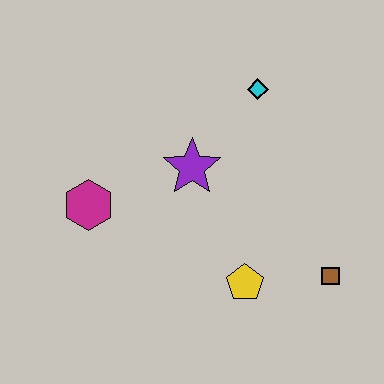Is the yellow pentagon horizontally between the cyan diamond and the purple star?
Yes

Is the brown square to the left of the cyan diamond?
No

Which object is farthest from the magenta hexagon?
The brown square is farthest from the magenta hexagon.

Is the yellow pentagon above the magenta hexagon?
No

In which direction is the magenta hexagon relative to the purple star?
The magenta hexagon is to the left of the purple star.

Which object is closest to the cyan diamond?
The purple star is closest to the cyan diamond.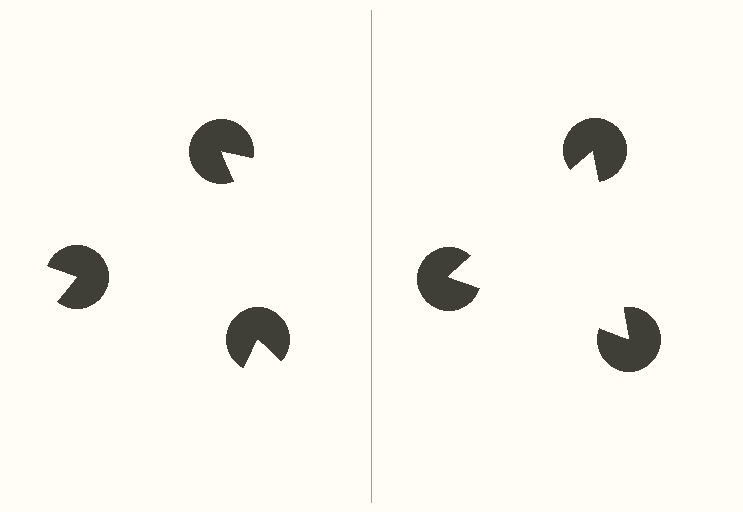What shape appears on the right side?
An illusory triangle.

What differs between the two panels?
The pac-man discs are positioned identically on both sides; only the wedge orientations differ. On the right they align to a triangle; on the left they are misaligned.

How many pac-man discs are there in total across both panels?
6 — 3 on each side.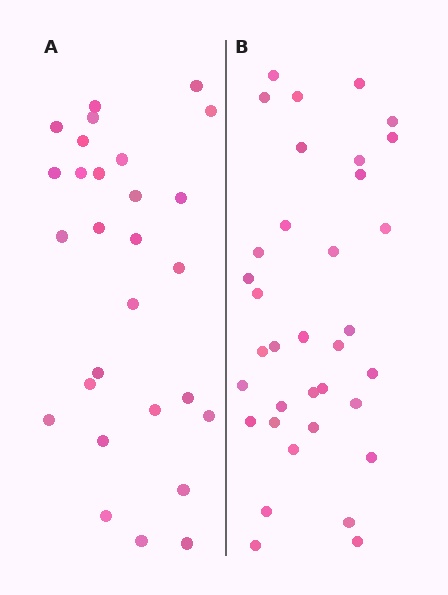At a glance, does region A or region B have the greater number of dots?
Region B (the right region) has more dots.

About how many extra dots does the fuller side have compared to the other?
Region B has roughly 8 or so more dots than region A.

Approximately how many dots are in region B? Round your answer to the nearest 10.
About 40 dots. (The exact count is 35, which rounds to 40.)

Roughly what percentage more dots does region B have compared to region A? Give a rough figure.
About 25% more.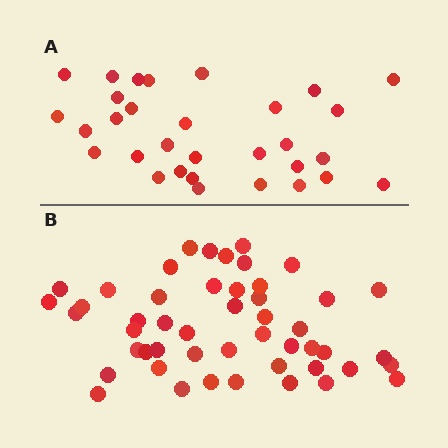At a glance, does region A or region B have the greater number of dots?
Region B (the bottom region) has more dots.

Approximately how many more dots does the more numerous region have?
Region B has approximately 20 more dots than region A.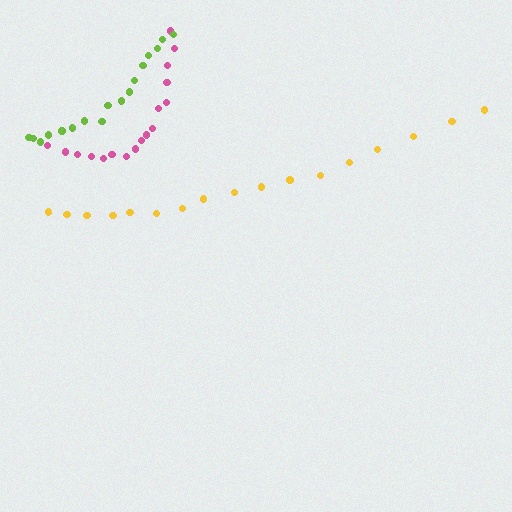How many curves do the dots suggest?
There are 3 distinct paths.